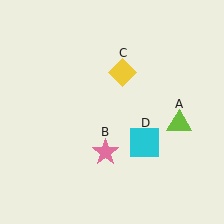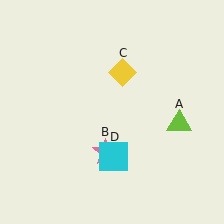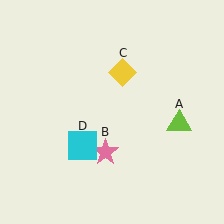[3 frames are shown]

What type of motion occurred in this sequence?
The cyan square (object D) rotated clockwise around the center of the scene.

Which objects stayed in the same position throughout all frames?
Lime triangle (object A) and pink star (object B) and yellow diamond (object C) remained stationary.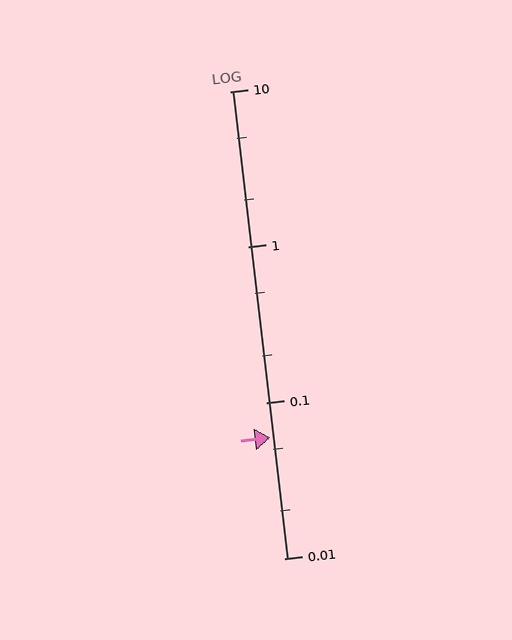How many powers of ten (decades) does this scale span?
The scale spans 3 decades, from 0.01 to 10.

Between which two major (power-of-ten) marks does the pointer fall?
The pointer is between 0.01 and 0.1.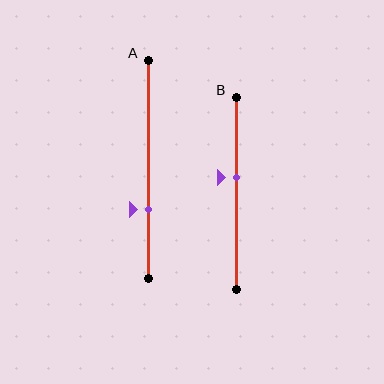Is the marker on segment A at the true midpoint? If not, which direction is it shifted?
No, the marker on segment A is shifted downward by about 18% of the segment length.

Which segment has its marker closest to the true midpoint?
Segment B has its marker closest to the true midpoint.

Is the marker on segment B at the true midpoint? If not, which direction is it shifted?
No, the marker on segment B is shifted upward by about 8% of the segment length.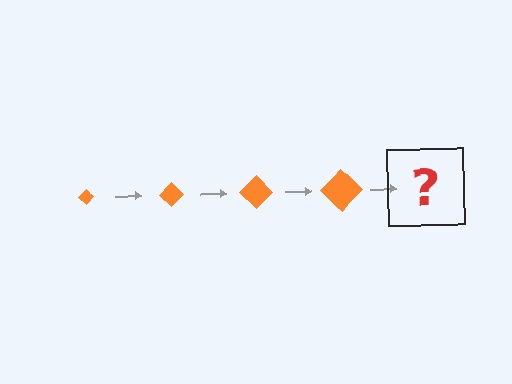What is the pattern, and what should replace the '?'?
The pattern is that the diamond gets progressively larger each step. The '?' should be an orange diamond, larger than the previous one.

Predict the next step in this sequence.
The next step is an orange diamond, larger than the previous one.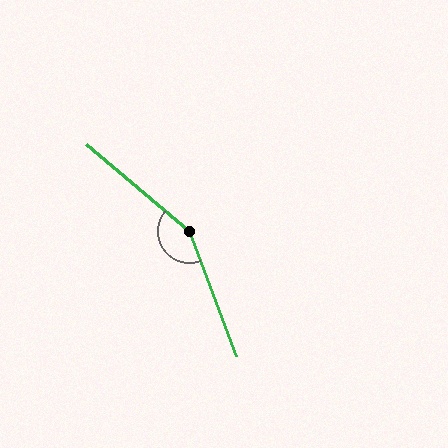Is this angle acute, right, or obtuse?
It is obtuse.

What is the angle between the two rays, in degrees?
Approximately 151 degrees.